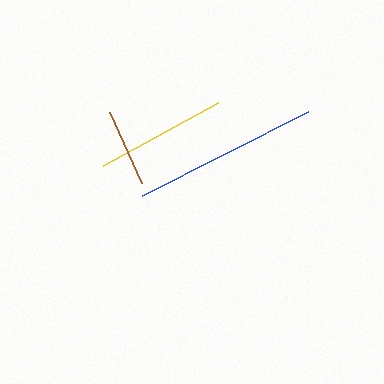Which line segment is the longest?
The blue line is the longest at approximately 186 pixels.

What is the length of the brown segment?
The brown segment is approximately 78 pixels long.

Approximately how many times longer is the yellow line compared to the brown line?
The yellow line is approximately 1.7 times the length of the brown line.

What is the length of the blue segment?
The blue segment is approximately 186 pixels long.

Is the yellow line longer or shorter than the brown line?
The yellow line is longer than the brown line.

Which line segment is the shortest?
The brown line is the shortest at approximately 78 pixels.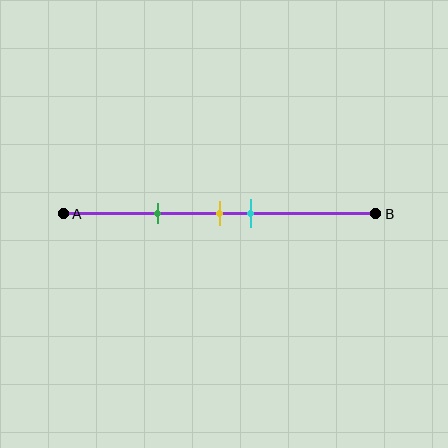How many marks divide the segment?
There are 3 marks dividing the segment.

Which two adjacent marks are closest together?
The yellow and cyan marks are the closest adjacent pair.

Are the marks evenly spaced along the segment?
No, the marks are not evenly spaced.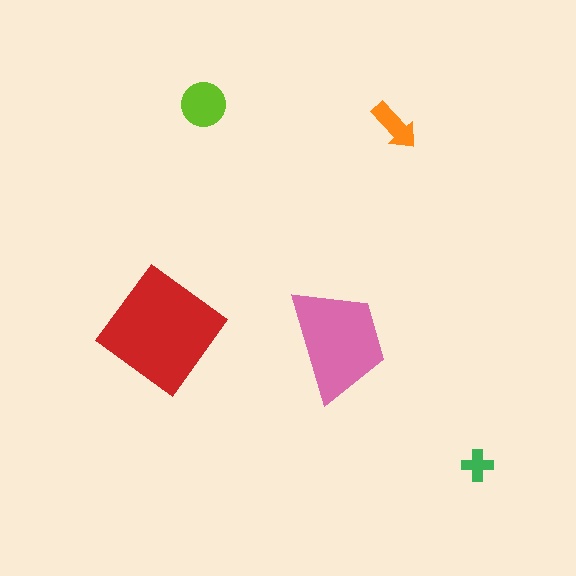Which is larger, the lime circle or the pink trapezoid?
The pink trapezoid.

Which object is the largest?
The red diamond.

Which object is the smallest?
The green cross.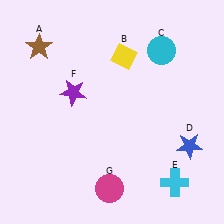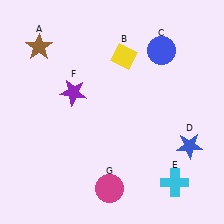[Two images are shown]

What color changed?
The circle (C) changed from cyan in Image 1 to blue in Image 2.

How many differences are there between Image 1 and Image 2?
There is 1 difference between the two images.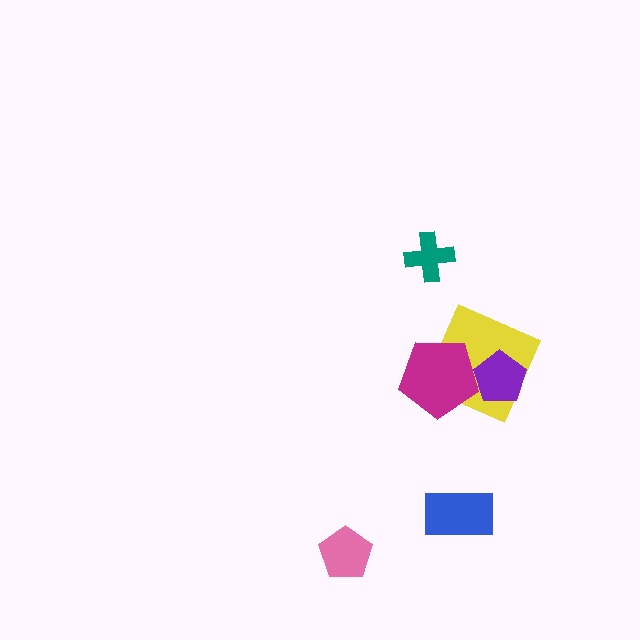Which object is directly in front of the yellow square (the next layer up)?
The purple pentagon is directly in front of the yellow square.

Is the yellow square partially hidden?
Yes, it is partially covered by another shape.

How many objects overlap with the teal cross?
0 objects overlap with the teal cross.